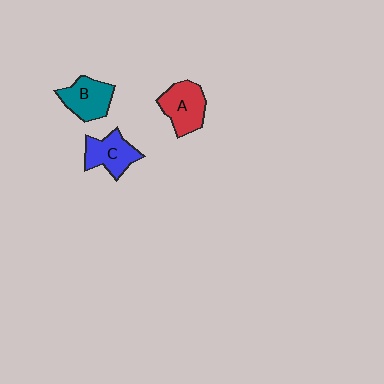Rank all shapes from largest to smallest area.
From largest to smallest: A (red), B (teal), C (blue).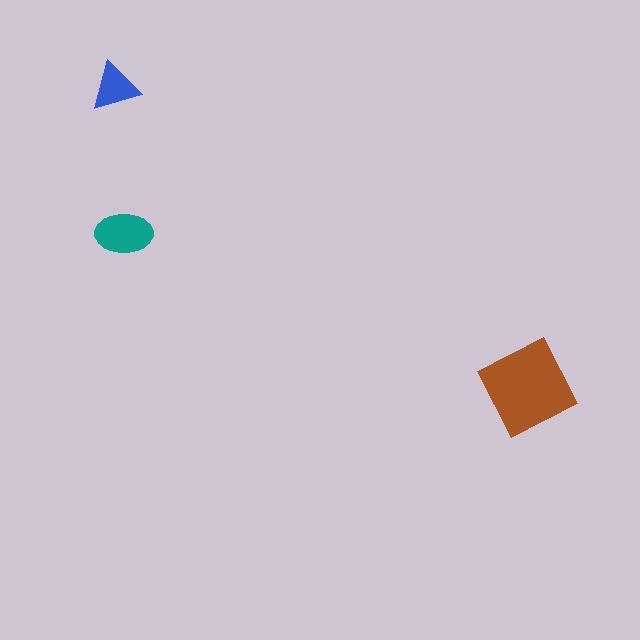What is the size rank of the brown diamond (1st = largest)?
1st.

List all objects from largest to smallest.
The brown diamond, the teal ellipse, the blue triangle.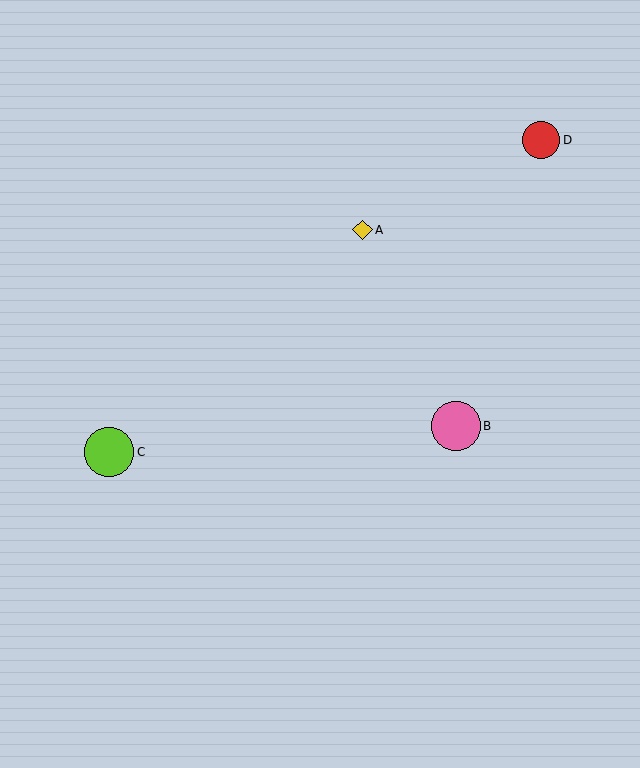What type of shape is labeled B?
Shape B is a pink circle.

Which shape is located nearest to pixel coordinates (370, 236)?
The yellow diamond (labeled A) at (362, 230) is nearest to that location.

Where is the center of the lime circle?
The center of the lime circle is at (109, 452).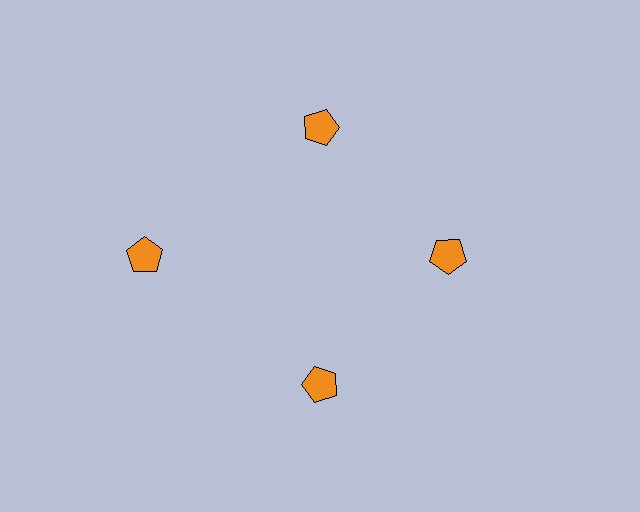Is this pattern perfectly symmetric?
No. The 4 orange pentagons are arranged in a ring, but one element near the 9 o'clock position is pushed outward from the center, breaking the 4-fold rotational symmetry.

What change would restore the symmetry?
The symmetry would be restored by moving it inward, back onto the ring so that all 4 pentagons sit at equal angles and equal distance from the center.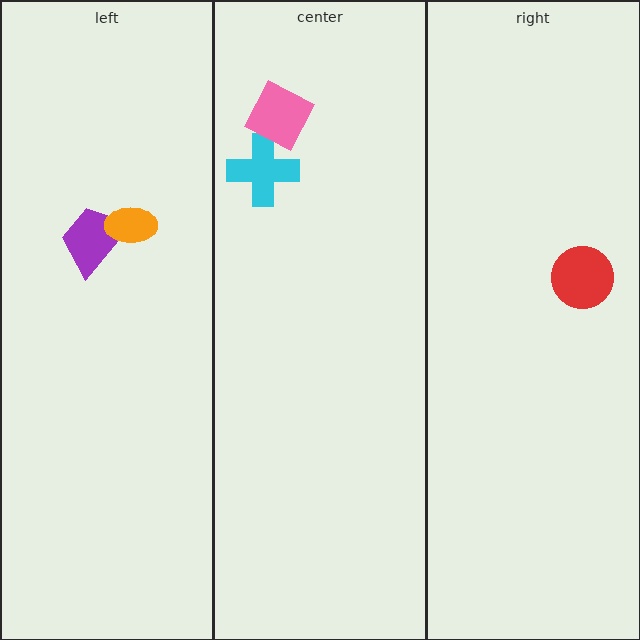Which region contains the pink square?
The center region.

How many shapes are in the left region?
2.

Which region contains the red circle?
The right region.